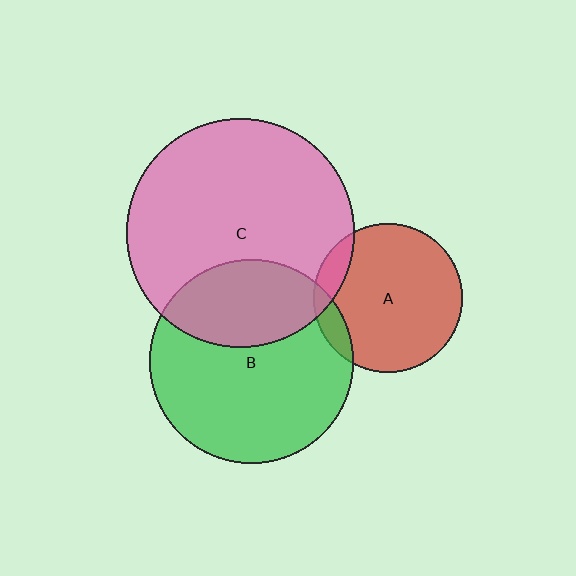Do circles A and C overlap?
Yes.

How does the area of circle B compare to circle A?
Approximately 1.9 times.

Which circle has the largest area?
Circle C (pink).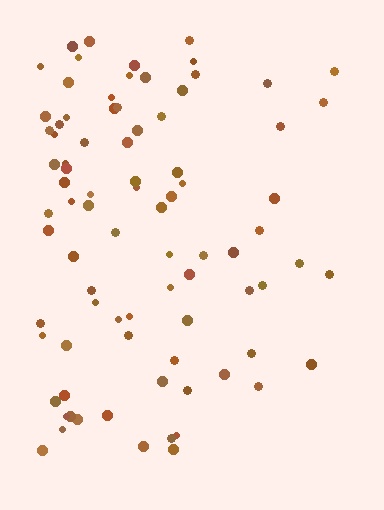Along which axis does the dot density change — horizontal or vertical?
Horizontal.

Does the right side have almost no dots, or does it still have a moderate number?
Still a moderate number, just noticeably fewer than the left.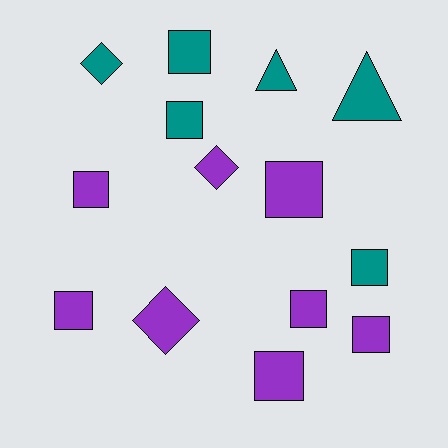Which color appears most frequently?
Purple, with 8 objects.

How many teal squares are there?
There are 3 teal squares.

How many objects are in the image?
There are 14 objects.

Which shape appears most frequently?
Square, with 9 objects.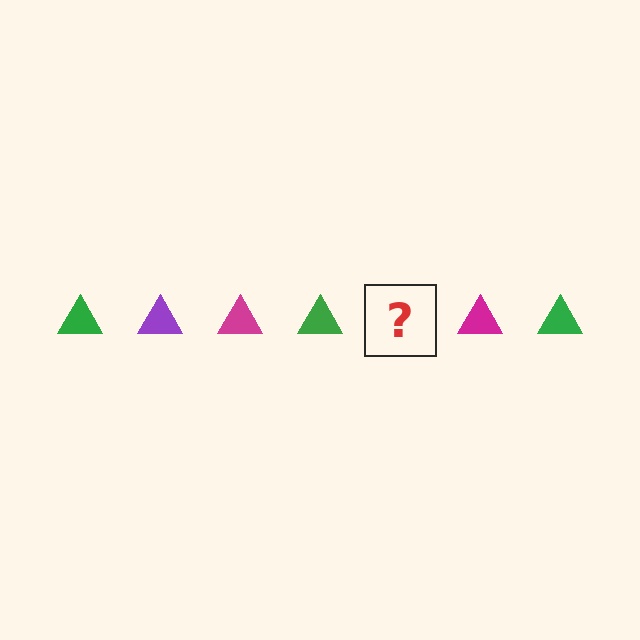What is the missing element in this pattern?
The missing element is a purple triangle.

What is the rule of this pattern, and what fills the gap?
The rule is that the pattern cycles through green, purple, magenta triangles. The gap should be filled with a purple triangle.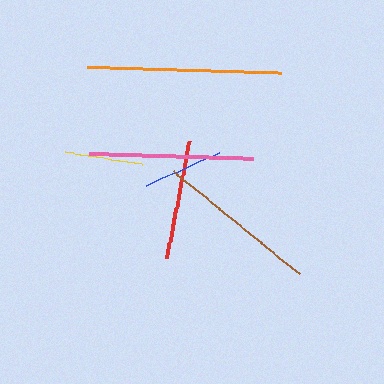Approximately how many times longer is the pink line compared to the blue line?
The pink line is approximately 2.0 times the length of the blue line.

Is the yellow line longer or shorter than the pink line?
The pink line is longer than the yellow line.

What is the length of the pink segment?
The pink segment is approximately 164 pixels long.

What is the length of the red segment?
The red segment is approximately 119 pixels long.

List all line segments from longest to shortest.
From longest to shortest: orange, pink, brown, red, blue, yellow.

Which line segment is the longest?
The orange line is the longest at approximately 194 pixels.